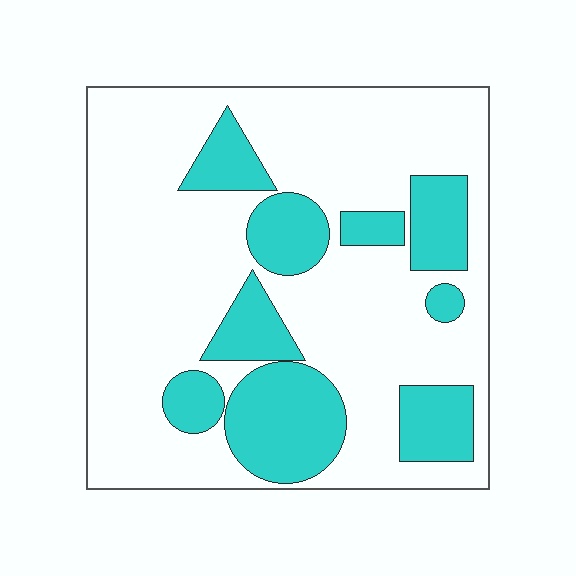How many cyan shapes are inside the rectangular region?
9.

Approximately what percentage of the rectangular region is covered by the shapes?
Approximately 25%.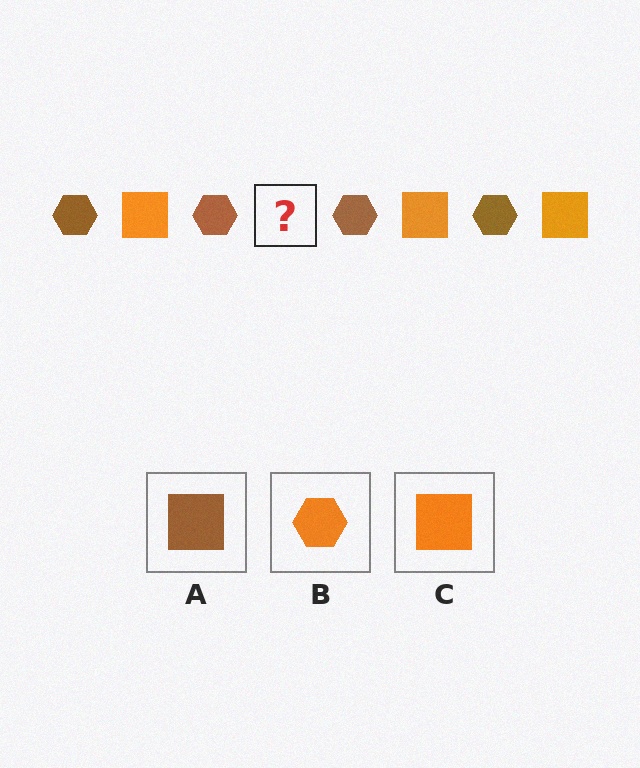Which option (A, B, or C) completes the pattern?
C.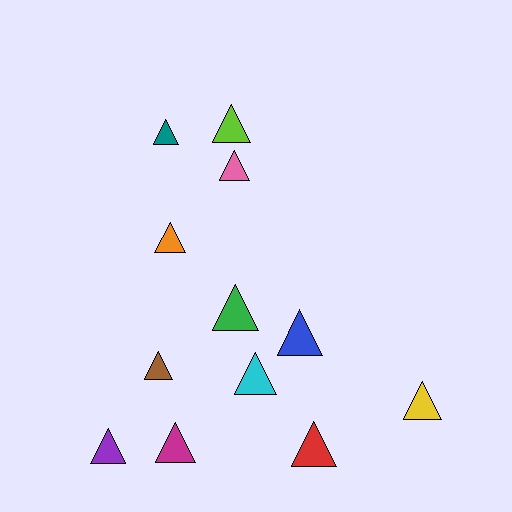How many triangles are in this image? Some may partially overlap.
There are 12 triangles.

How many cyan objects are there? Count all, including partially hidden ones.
There is 1 cyan object.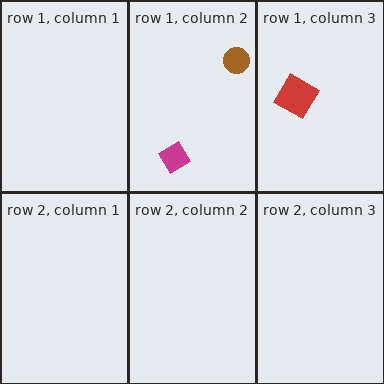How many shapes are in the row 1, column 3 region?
1.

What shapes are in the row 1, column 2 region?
The brown circle, the magenta diamond.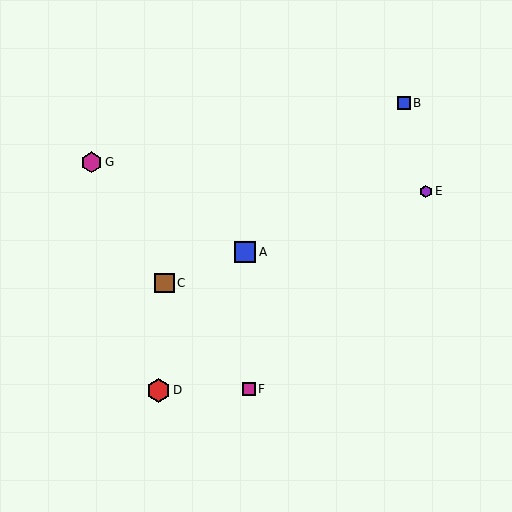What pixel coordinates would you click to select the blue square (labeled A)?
Click at (245, 252) to select the blue square A.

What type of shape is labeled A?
Shape A is a blue square.